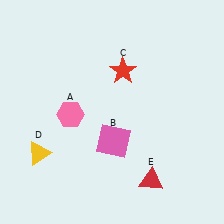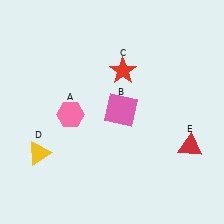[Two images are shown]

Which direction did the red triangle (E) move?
The red triangle (E) moved right.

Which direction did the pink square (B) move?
The pink square (B) moved up.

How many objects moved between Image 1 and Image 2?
2 objects moved between the two images.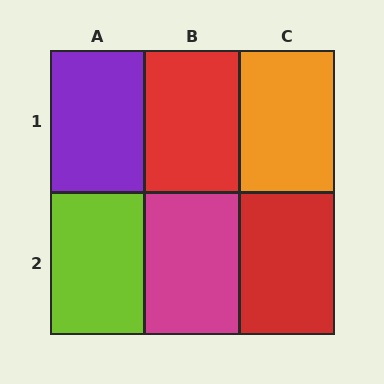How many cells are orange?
1 cell is orange.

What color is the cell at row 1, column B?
Red.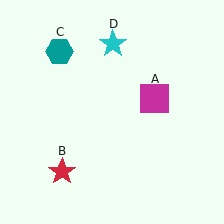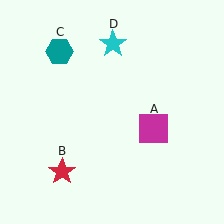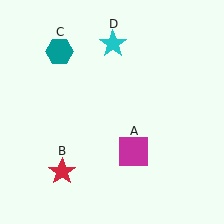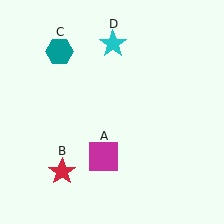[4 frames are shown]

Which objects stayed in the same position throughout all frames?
Red star (object B) and teal hexagon (object C) and cyan star (object D) remained stationary.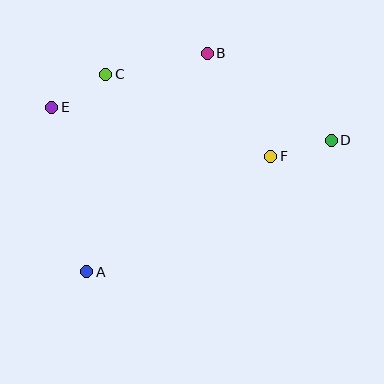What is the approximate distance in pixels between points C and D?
The distance between C and D is approximately 235 pixels.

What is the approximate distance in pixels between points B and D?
The distance between B and D is approximately 152 pixels.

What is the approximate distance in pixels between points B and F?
The distance between B and F is approximately 121 pixels.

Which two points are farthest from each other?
Points D and E are farthest from each other.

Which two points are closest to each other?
Points D and F are closest to each other.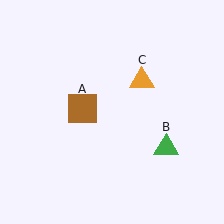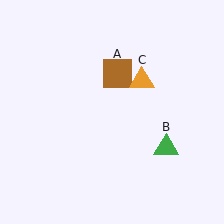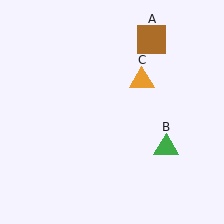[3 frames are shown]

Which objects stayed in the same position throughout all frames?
Green triangle (object B) and orange triangle (object C) remained stationary.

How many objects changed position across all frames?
1 object changed position: brown square (object A).